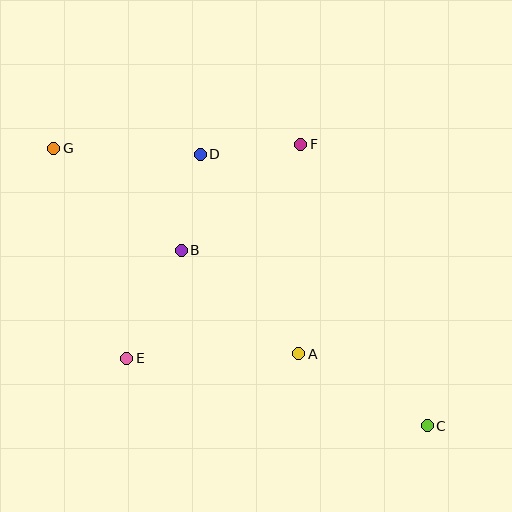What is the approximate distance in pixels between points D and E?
The distance between D and E is approximately 217 pixels.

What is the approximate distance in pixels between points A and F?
The distance between A and F is approximately 209 pixels.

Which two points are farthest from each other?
Points C and G are farthest from each other.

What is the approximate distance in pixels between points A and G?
The distance between A and G is approximately 319 pixels.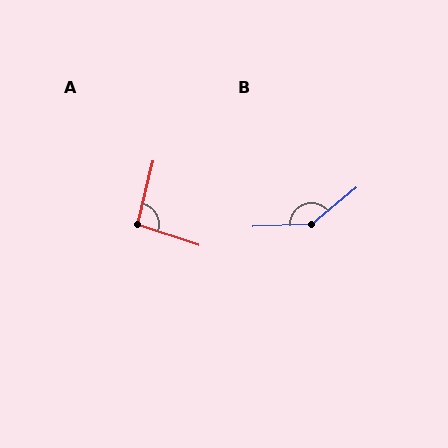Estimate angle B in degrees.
Approximately 143 degrees.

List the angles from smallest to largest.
A (94°), B (143°).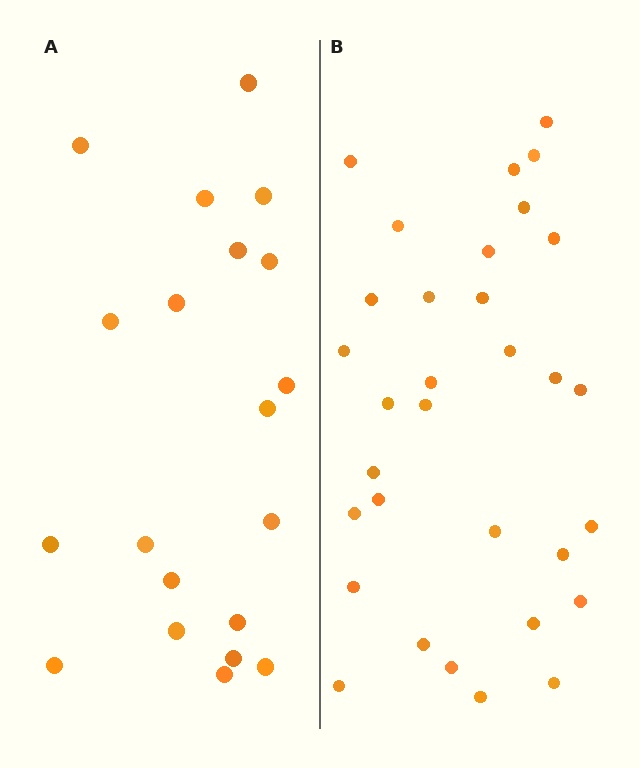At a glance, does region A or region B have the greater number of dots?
Region B (the right region) has more dots.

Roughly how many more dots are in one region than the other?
Region B has roughly 12 or so more dots than region A.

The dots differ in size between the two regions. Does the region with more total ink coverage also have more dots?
No. Region A has more total ink coverage because its dots are larger, but region B actually contains more individual dots. Total area can be misleading — the number of items is what matters here.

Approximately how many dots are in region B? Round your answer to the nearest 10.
About 30 dots. (The exact count is 32, which rounds to 30.)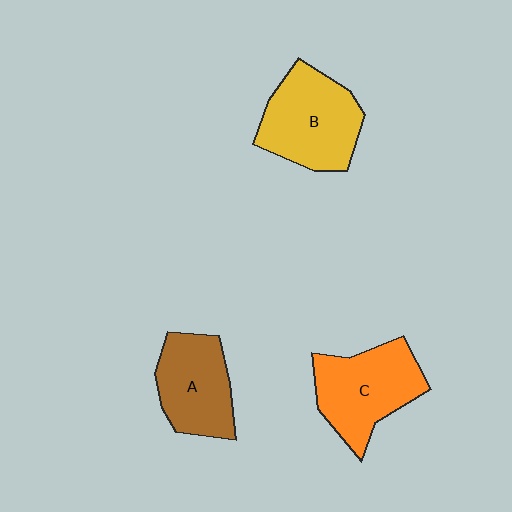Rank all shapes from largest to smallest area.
From largest to smallest: B (yellow), C (orange), A (brown).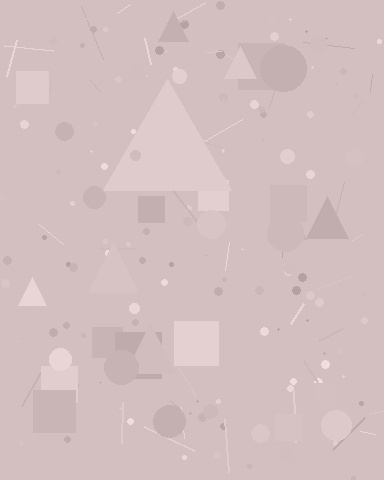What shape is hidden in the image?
A triangle is hidden in the image.